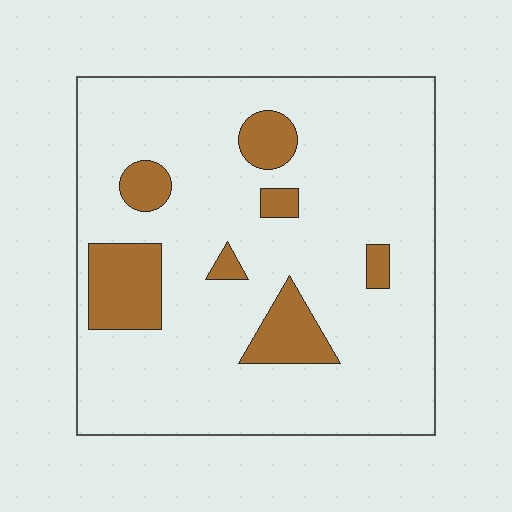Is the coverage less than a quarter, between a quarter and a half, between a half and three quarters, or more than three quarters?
Less than a quarter.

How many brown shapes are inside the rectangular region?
7.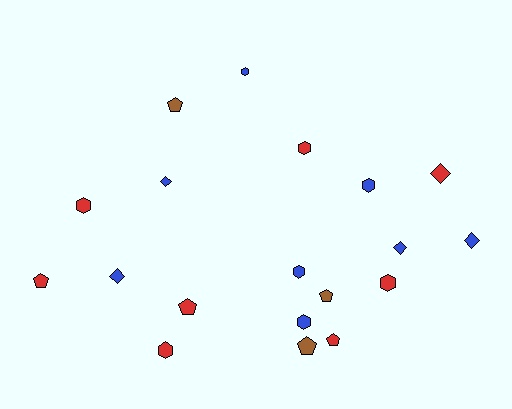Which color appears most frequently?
Blue, with 8 objects.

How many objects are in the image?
There are 19 objects.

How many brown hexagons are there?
There are no brown hexagons.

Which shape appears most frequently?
Hexagon, with 8 objects.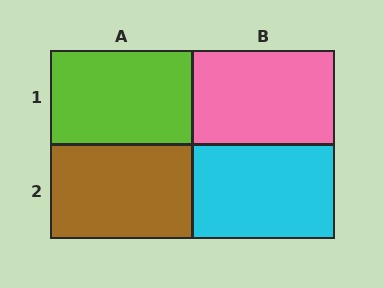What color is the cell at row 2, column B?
Cyan.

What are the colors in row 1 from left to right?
Lime, pink.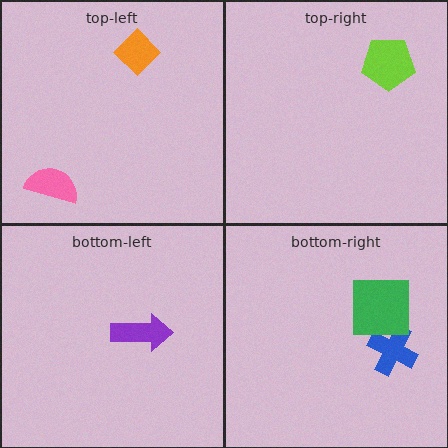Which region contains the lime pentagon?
The top-right region.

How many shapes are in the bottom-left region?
1.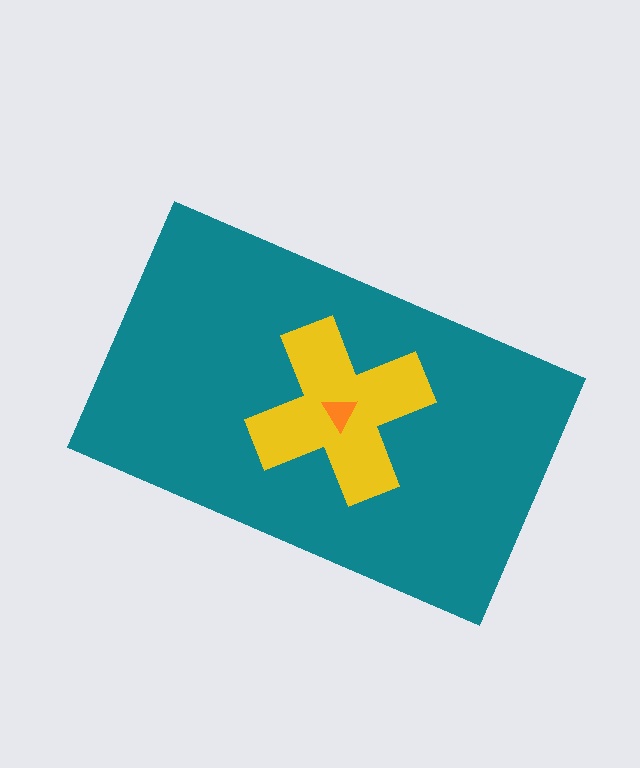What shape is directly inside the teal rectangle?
The yellow cross.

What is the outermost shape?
The teal rectangle.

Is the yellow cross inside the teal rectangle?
Yes.